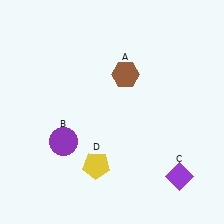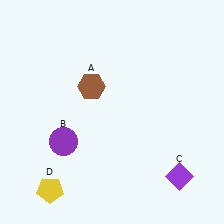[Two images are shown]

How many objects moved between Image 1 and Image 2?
2 objects moved between the two images.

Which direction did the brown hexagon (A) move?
The brown hexagon (A) moved left.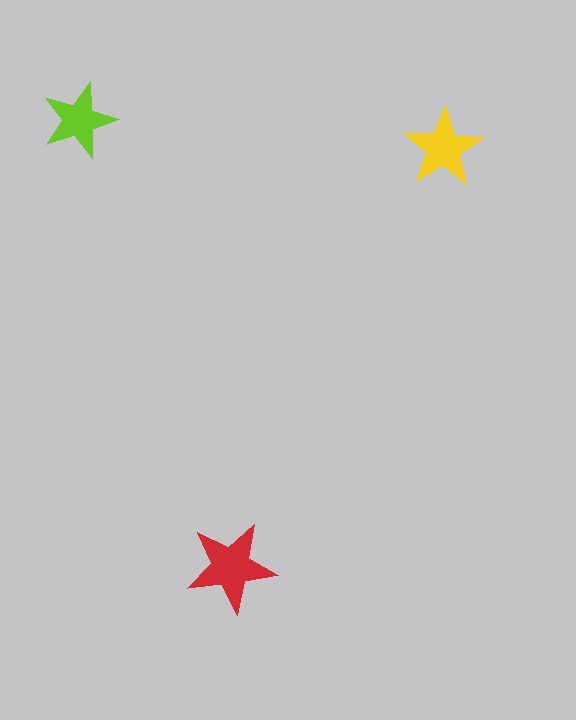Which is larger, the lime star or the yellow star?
The yellow one.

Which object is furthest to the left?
The lime star is leftmost.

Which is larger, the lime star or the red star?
The red one.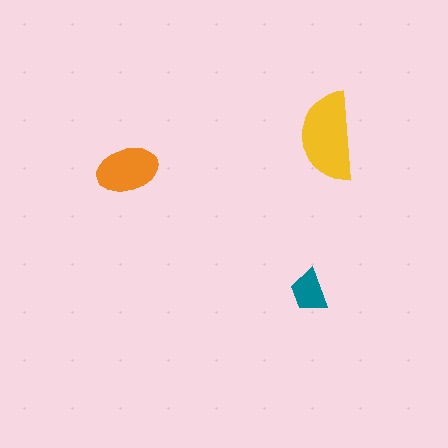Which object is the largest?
The yellow semicircle.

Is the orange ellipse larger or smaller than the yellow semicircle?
Smaller.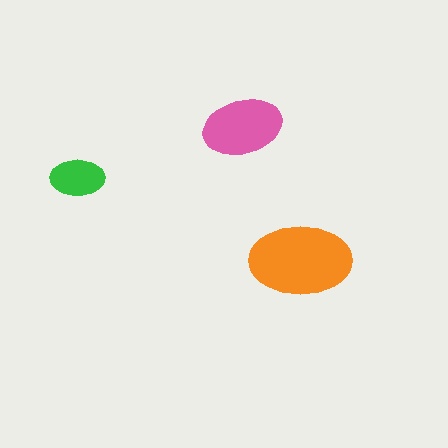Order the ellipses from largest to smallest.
the orange one, the pink one, the green one.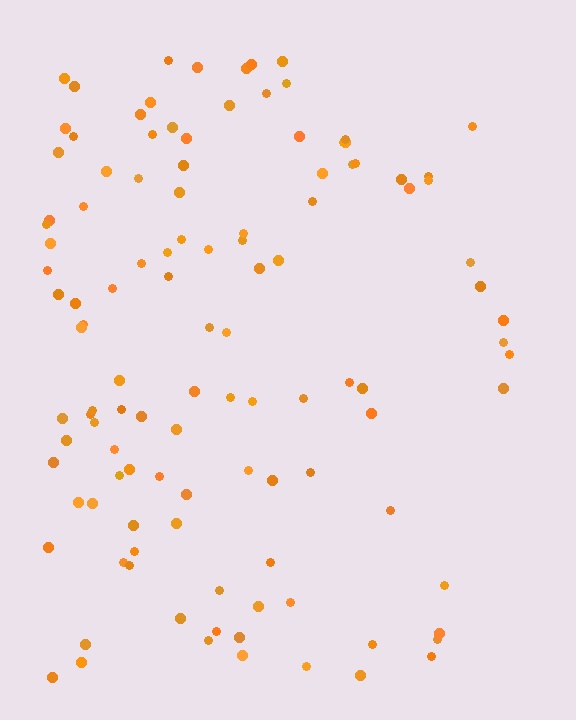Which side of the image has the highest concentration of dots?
The left.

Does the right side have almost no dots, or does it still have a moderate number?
Still a moderate number, just noticeably fewer than the left.